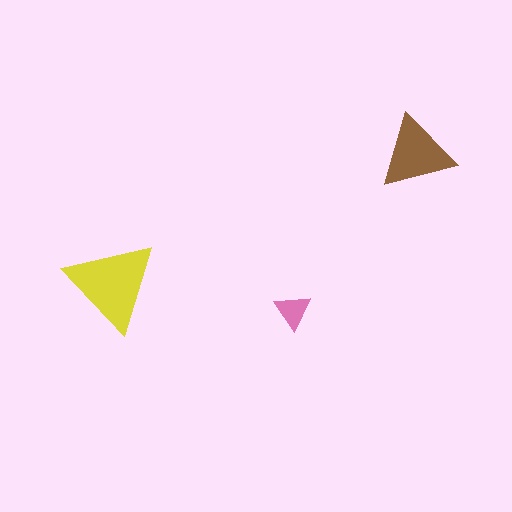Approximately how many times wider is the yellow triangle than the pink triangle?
About 2.5 times wider.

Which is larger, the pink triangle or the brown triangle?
The brown one.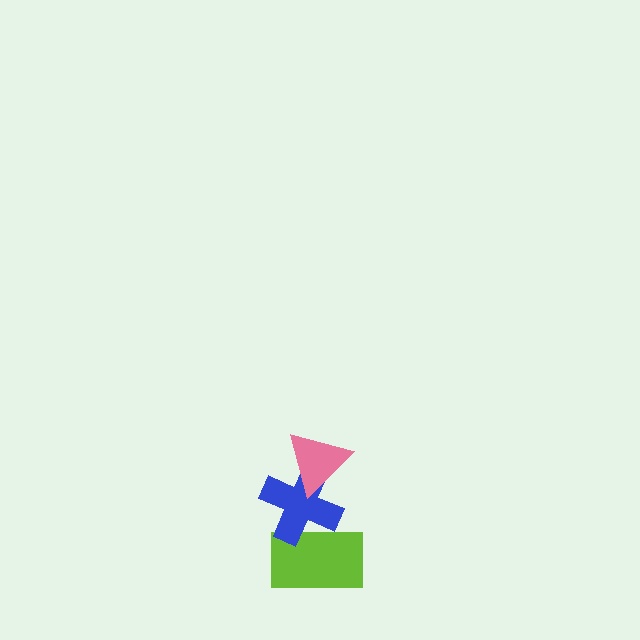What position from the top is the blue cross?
The blue cross is 2nd from the top.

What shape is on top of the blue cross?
The pink triangle is on top of the blue cross.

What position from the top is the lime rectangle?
The lime rectangle is 3rd from the top.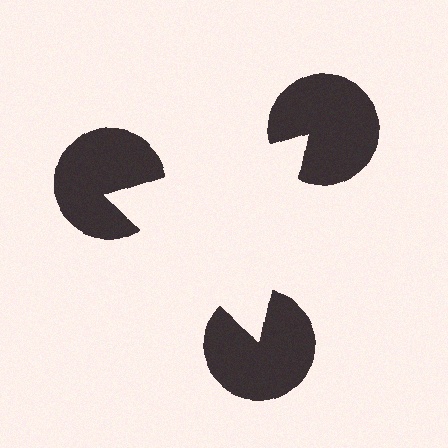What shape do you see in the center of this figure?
An illusory triangle — its edges are inferred from the aligned wedge cuts in the pac-man discs, not physically drawn.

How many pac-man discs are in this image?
There are 3 — one at each vertex of the illusory triangle.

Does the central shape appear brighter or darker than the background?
It typically appears slightly brighter than the background, even though no actual brightness change is drawn.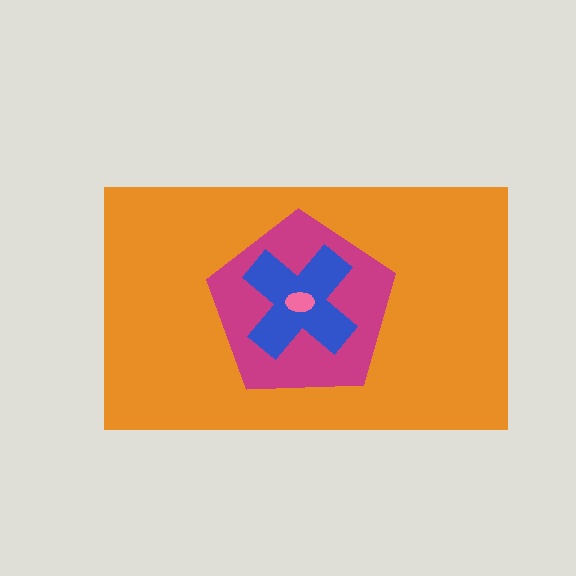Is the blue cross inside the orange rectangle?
Yes.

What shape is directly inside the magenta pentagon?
The blue cross.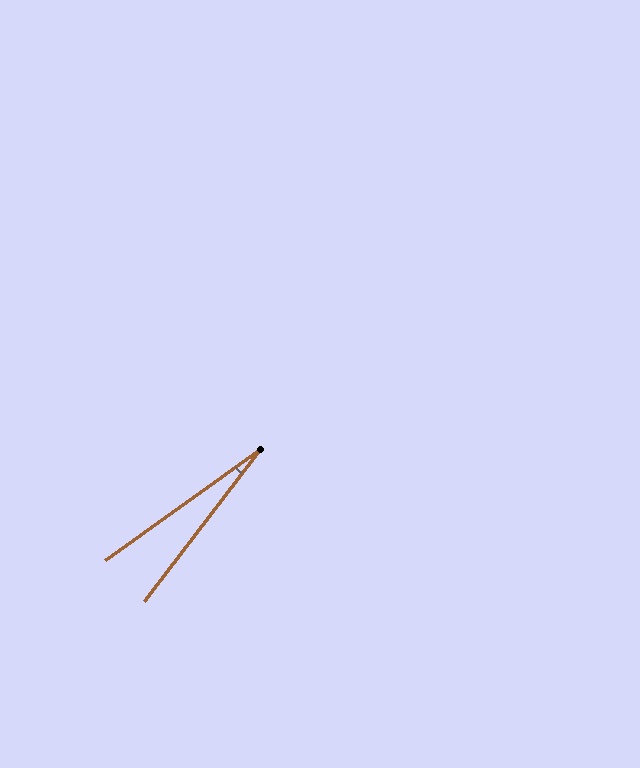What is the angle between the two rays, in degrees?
Approximately 17 degrees.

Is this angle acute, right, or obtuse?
It is acute.